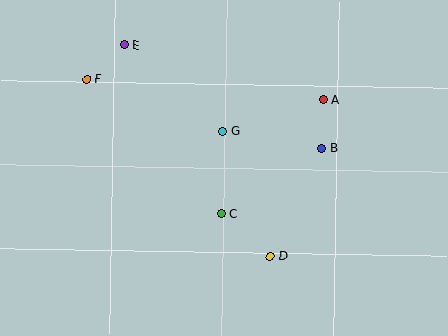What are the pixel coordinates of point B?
Point B is at (322, 148).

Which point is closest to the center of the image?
Point G at (222, 131) is closest to the center.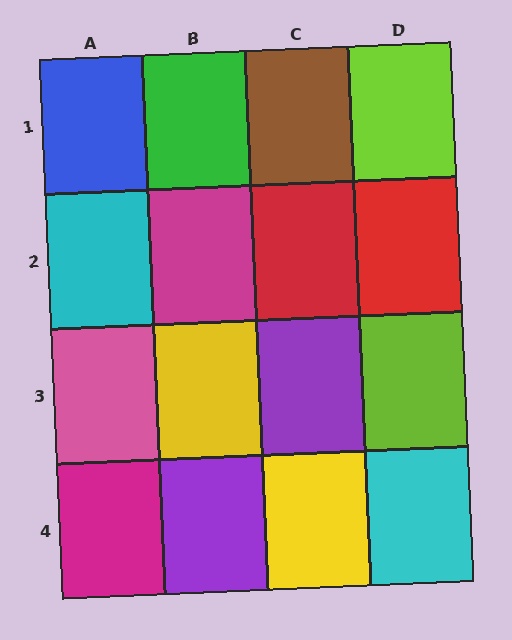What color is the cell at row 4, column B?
Purple.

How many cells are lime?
2 cells are lime.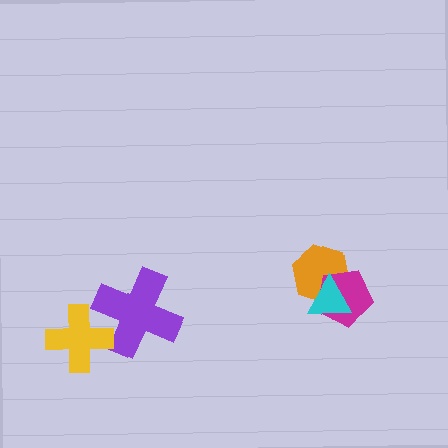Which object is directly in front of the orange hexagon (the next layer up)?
The magenta pentagon is directly in front of the orange hexagon.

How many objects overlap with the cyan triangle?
2 objects overlap with the cyan triangle.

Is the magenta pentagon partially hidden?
Yes, it is partially covered by another shape.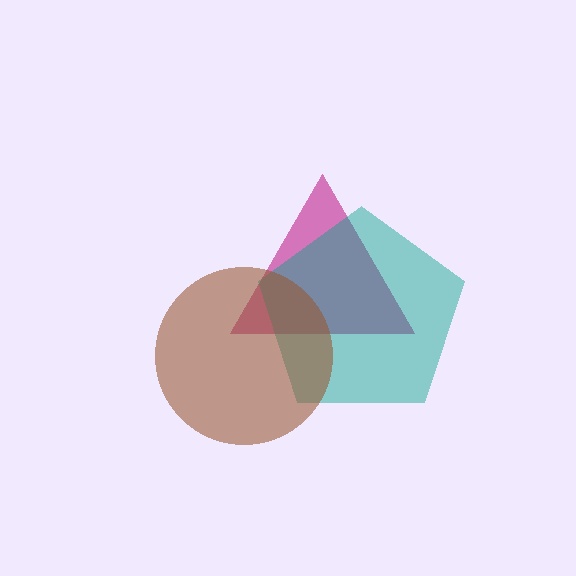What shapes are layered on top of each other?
The layered shapes are: a magenta triangle, a teal pentagon, a brown circle.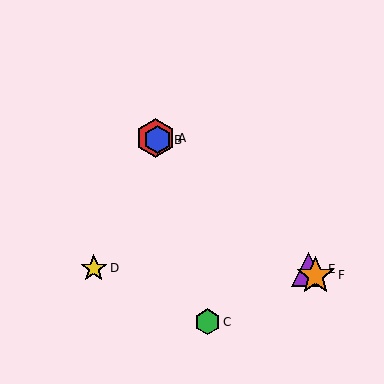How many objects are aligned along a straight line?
4 objects (A, B, E, F) are aligned along a straight line.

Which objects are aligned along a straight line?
Objects A, B, E, F are aligned along a straight line.